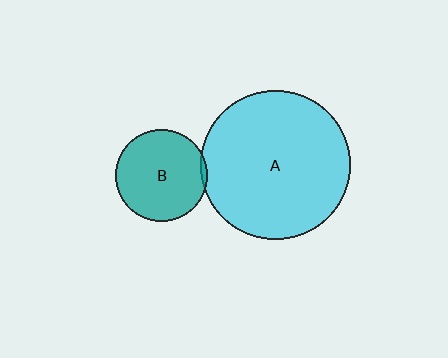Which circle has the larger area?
Circle A (cyan).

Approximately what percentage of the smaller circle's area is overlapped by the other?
Approximately 5%.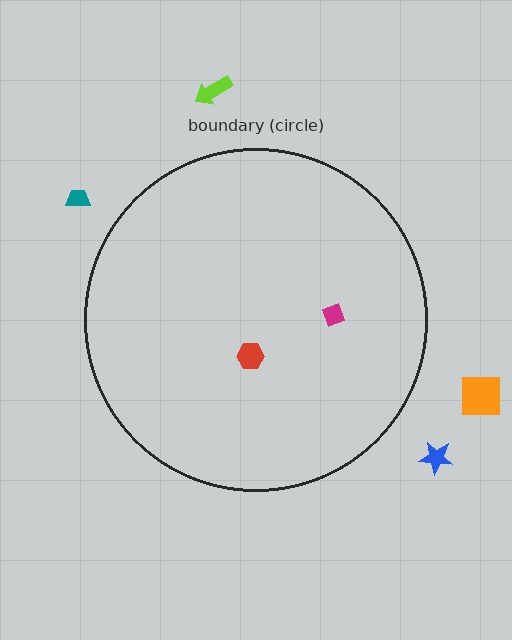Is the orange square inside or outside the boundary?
Outside.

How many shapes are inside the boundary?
2 inside, 4 outside.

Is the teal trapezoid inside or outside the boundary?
Outside.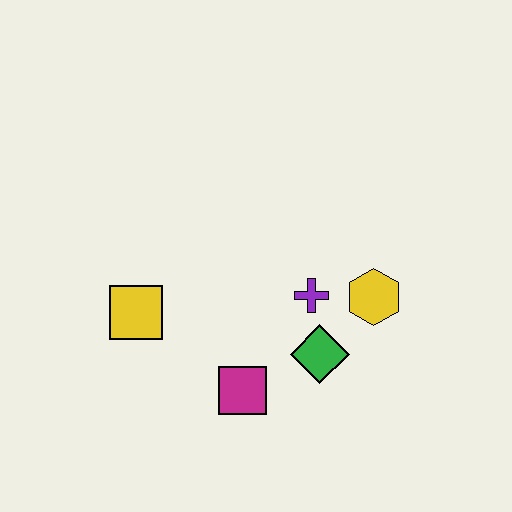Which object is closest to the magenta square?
The green diamond is closest to the magenta square.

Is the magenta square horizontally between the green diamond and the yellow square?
Yes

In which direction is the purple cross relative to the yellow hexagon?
The purple cross is to the left of the yellow hexagon.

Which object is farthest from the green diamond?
The yellow square is farthest from the green diamond.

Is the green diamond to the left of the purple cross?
No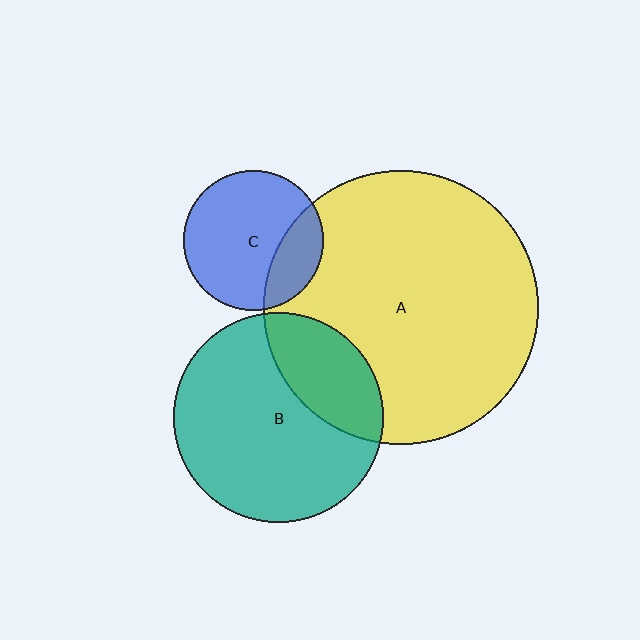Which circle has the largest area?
Circle A (yellow).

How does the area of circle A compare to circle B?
Approximately 1.7 times.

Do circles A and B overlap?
Yes.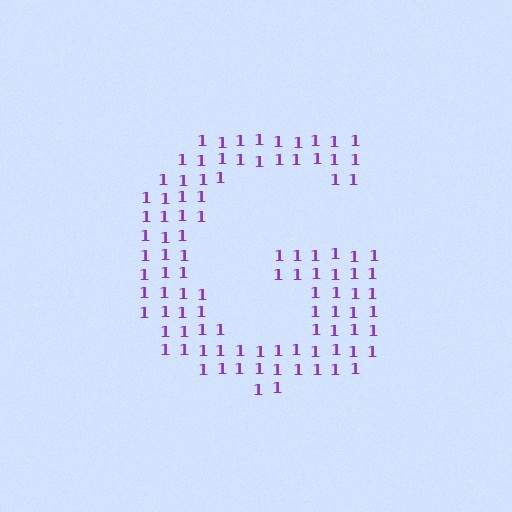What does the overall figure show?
The overall figure shows the letter G.